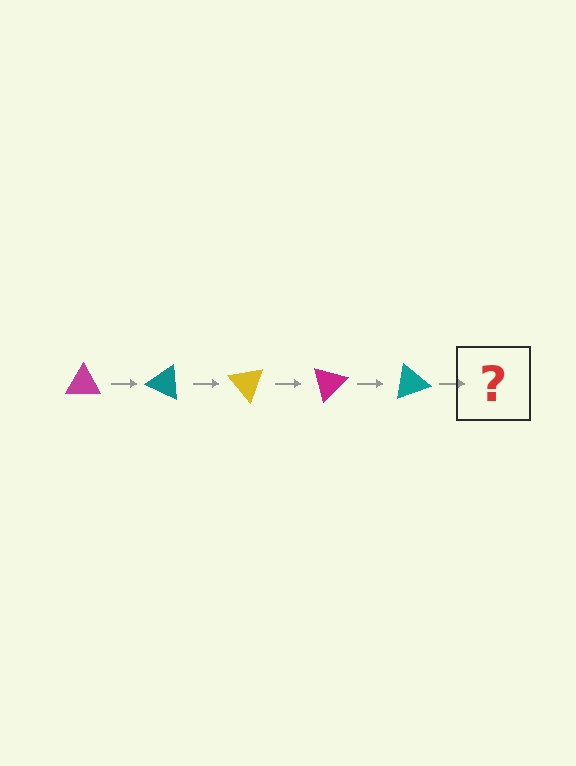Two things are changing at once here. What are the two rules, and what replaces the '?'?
The two rules are that it rotates 25 degrees each step and the color cycles through magenta, teal, and yellow. The '?' should be a yellow triangle, rotated 125 degrees from the start.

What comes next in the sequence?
The next element should be a yellow triangle, rotated 125 degrees from the start.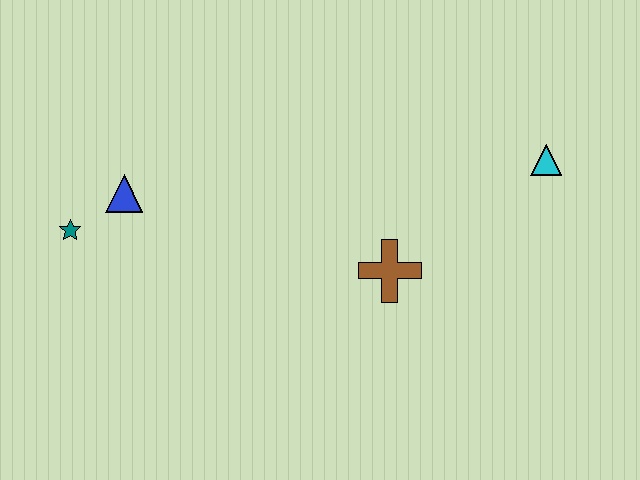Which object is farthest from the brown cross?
The teal star is farthest from the brown cross.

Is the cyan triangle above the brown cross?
Yes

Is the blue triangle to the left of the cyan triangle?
Yes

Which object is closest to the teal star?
The blue triangle is closest to the teal star.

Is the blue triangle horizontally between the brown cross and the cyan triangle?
No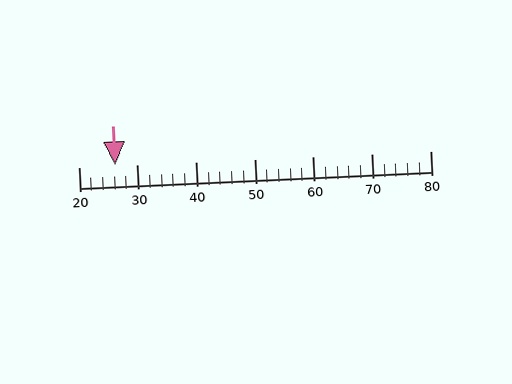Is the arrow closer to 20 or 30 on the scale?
The arrow is closer to 30.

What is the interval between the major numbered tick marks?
The major tick marks are spaced 10 units apart.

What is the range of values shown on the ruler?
The ruler shows values from 20 to 80.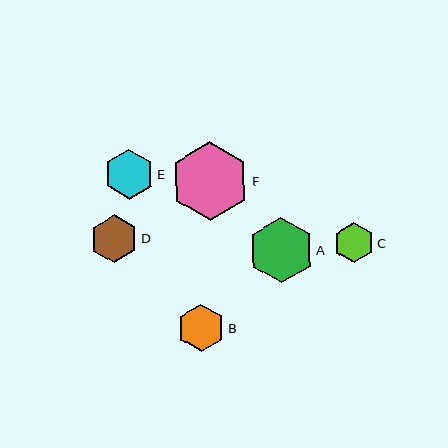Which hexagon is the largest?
Hexagon F is the largest with a size of approximately 79 pixels.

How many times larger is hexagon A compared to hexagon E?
Hexagon A is approximately 1.3 times the size of hexagon E.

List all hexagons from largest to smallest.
From largest to smallest: F, A, E, D, B, C.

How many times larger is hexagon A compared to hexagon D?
Hexagon A is approximately 1.4 times the size of hexagon D.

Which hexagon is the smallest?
Hexagon C is the smallest with a size of approximately 40 pixels.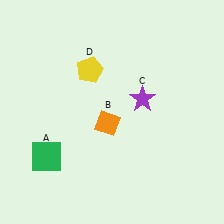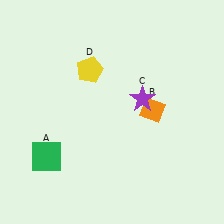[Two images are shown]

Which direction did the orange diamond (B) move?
The orange diamond (B) moved right.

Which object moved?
The orange diamond (B) moved right.